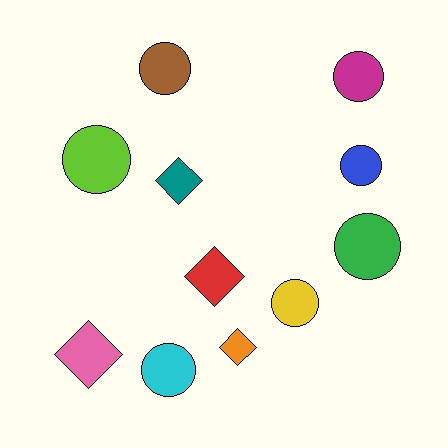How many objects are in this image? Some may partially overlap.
There are 11 objects.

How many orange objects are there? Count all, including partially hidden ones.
There is 1 orange object.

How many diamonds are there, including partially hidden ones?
There are 4 diamonds.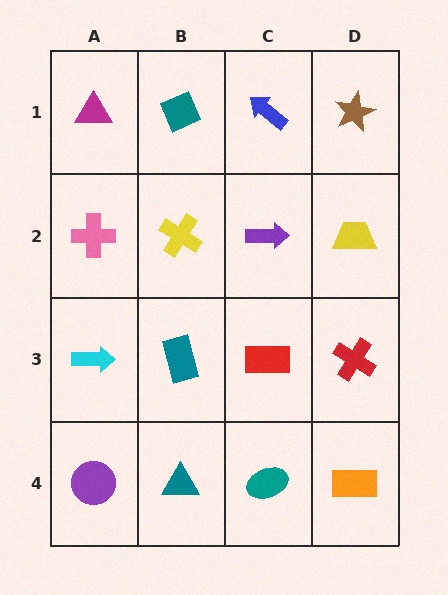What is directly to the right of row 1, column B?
A blue arrow.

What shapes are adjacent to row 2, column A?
A magenta triangle (row 1, column A), a cyan arrow (row 3, column A), a yellow cross (row 2, column B).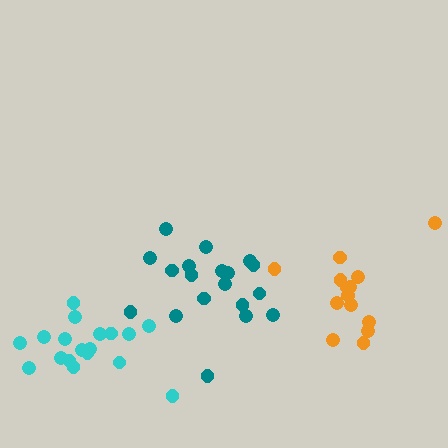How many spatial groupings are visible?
There are 3 spatial groupings.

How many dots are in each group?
Group 1: 19 dots, Group 2: 14 dots, Group 3: 18 dots (51 total).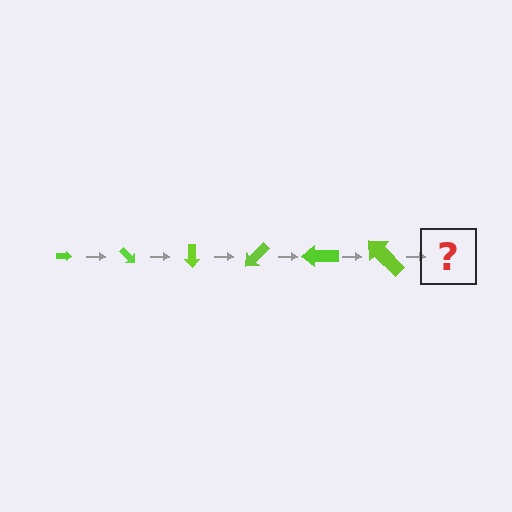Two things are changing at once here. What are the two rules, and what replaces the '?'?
The two rules are that the arrow grows larger each step and it rotates 45 degrees each step. The '?' should be an arrow, larger than the previous one and rotated 270 degrees from the start.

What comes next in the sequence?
The next element should be an arrow, larger than the previous one and rotated 270 degrees from the start.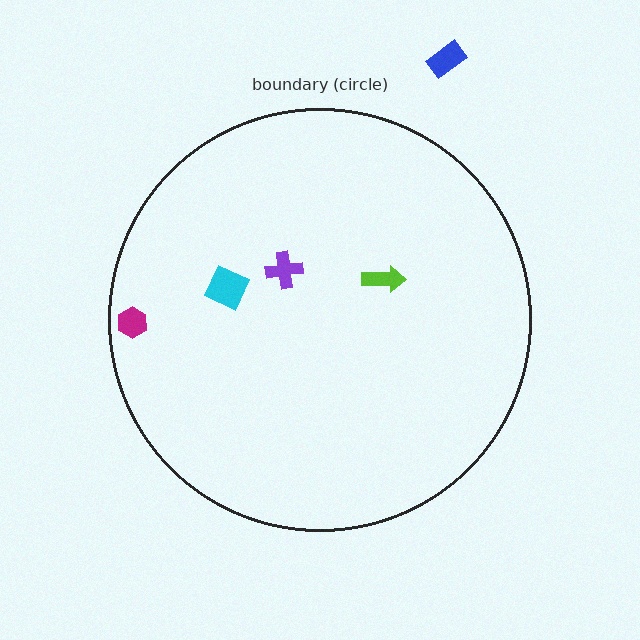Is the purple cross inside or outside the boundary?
Inside.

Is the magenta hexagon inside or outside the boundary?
Inside.